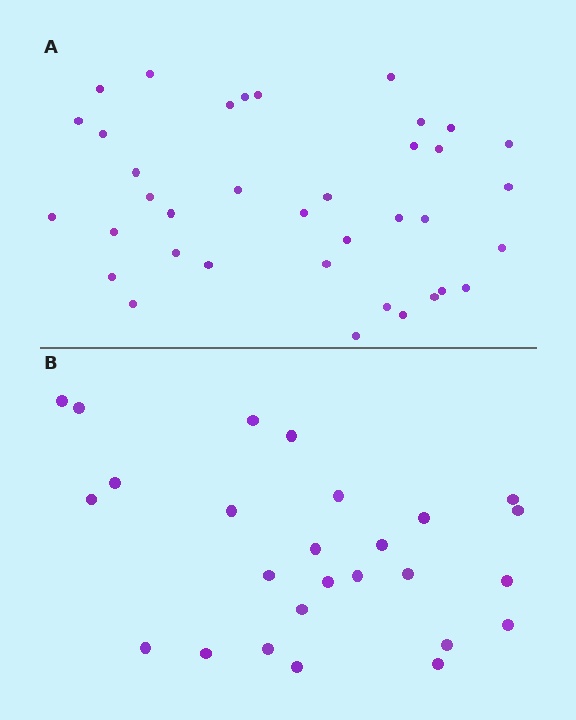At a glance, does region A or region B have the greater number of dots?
Region A (the top region) has more dots.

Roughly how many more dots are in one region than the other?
Region A has roughly 12 or so more dots than region B.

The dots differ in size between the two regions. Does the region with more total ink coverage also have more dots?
No. Region B has more total ink coverage because its dots are larger, but region A actually contains more individual dots. Total area can be misleading — the number of items is what matters here.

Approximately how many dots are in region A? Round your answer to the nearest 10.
About 40 dots. (The exact count is 37, which rounds to 40.)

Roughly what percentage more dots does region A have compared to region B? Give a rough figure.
About 40% more.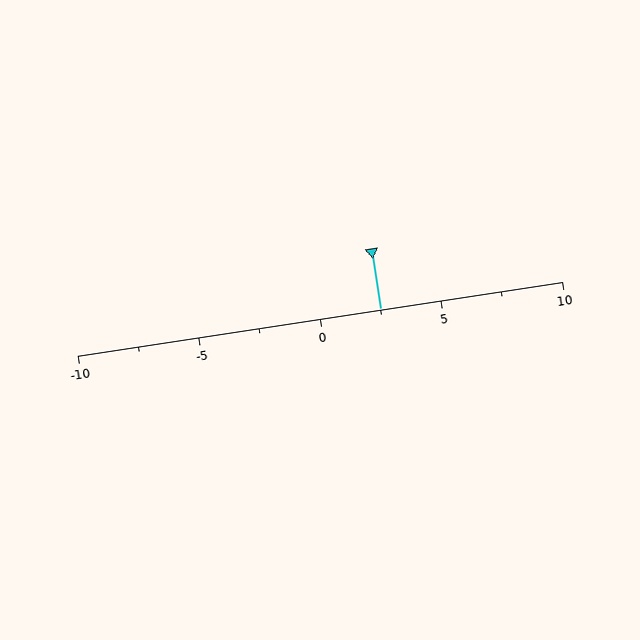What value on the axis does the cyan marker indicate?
The marker indicates approximately 2.5.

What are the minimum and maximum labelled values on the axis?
The axis runs from -10 to 10.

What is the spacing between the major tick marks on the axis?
The major ticks are spaced 5 apart.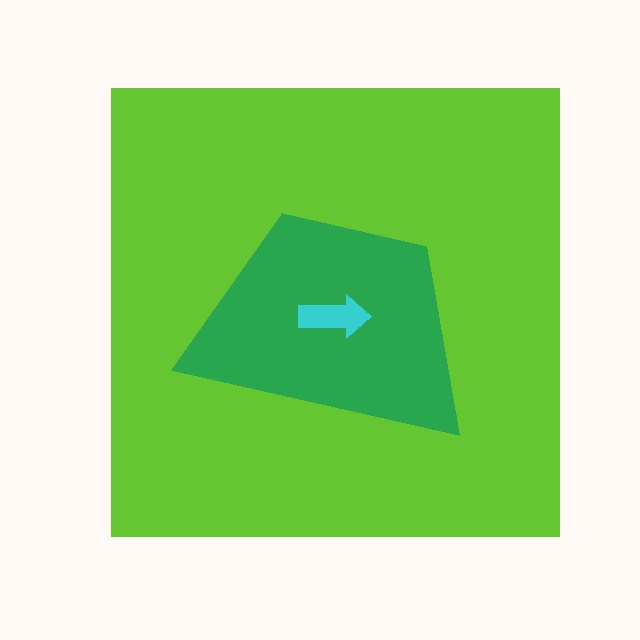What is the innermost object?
The cyan arrow.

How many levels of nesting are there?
3.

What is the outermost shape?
The lime square.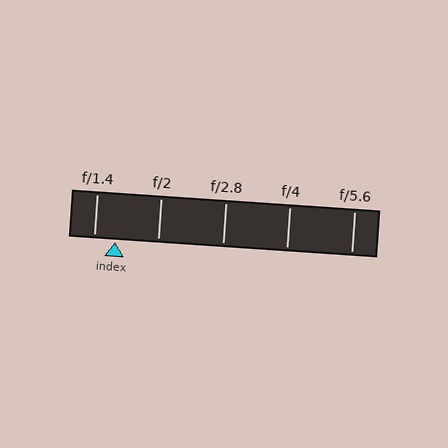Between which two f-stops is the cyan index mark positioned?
The index mark is between f/1.4 and f/2.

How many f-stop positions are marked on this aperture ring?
There are 5 f-stop positions marked.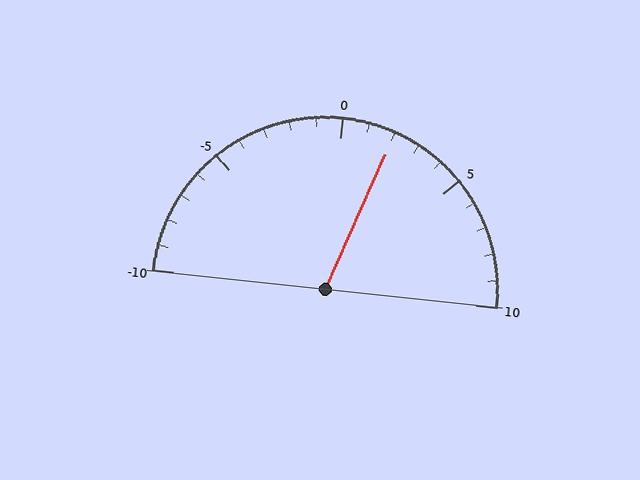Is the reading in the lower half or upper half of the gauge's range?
The reading is in the upper half of the range (-10 to 10).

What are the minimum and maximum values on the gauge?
The gauge ranges from -10 to 10.